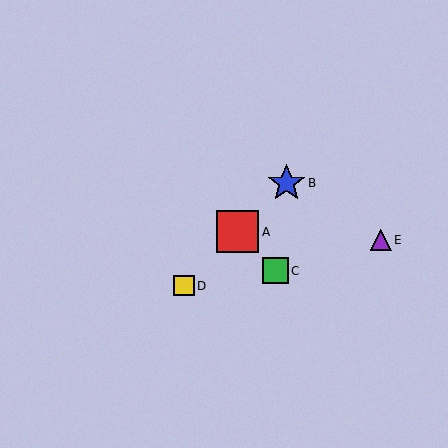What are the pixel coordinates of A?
Object A is at (238, 232).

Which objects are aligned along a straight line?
Objects A, B, D are aligned along a straight line.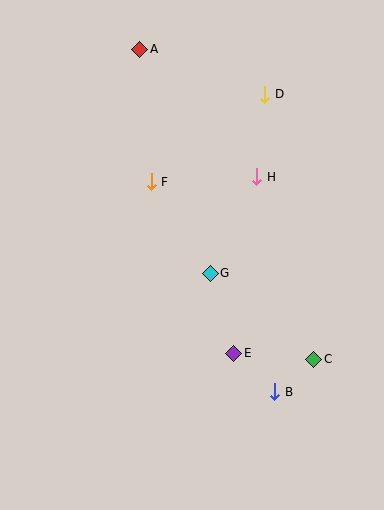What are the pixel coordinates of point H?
Point H is at (257, 177).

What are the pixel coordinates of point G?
Point G is at (210, 273).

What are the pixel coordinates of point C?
Point C is at (314, 359).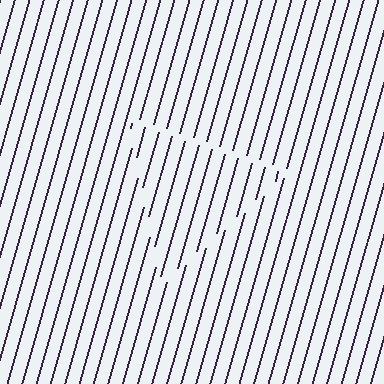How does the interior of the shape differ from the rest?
The interior of the shape contains the same grating, shifted by half a period — the contour is defined by the phase discontinuity where line-ends from the inner and outer gratings abut.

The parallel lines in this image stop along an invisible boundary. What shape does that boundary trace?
An illusory triangle. The interior of the shape contains the same grating, shifted by half a period — the contour is defined by the phase discontinuity where line-ends from the inner and outer gratings abut.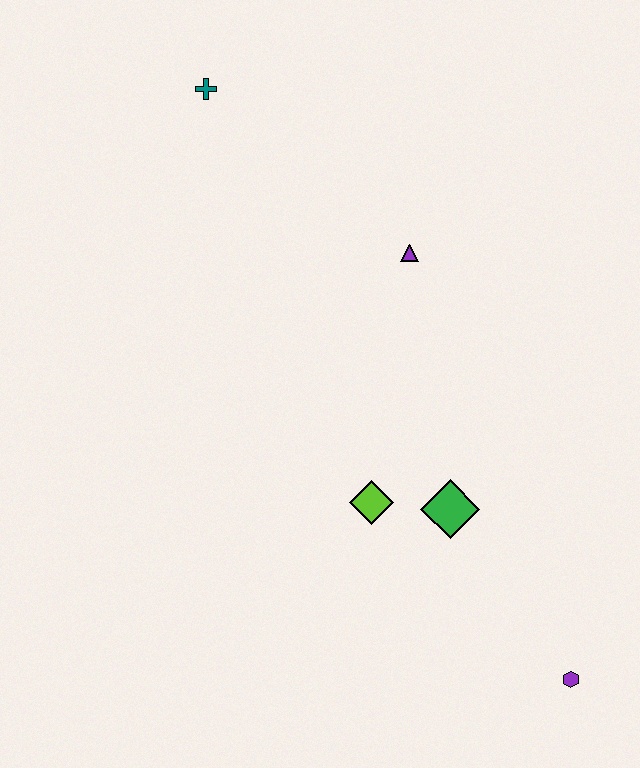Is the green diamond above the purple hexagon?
Yes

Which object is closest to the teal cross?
The purple triangle is closest to the teal cross.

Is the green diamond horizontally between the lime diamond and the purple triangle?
No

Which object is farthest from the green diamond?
The teal cross is farthest from the green diamond.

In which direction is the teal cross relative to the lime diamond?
The teal cross is above the lime diamond.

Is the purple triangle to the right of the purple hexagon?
No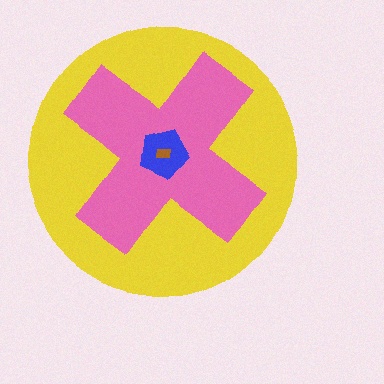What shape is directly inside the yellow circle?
The pink cross.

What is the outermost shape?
The yellow circle.